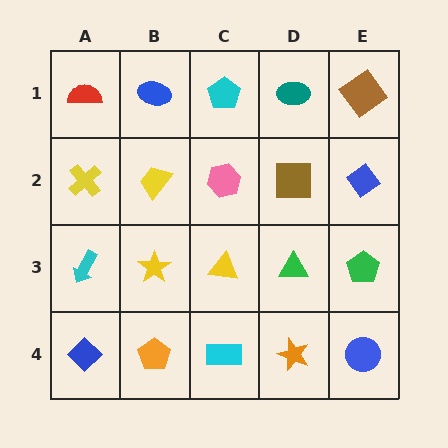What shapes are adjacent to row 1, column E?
A blue diamond (row 2, column E), a teal ellipse (row 1, column D).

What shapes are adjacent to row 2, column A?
A red semicircle (row 1, column A), a cyan arrow (row 3, column A), a yellow trapezoid (row 2, column B).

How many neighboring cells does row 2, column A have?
3.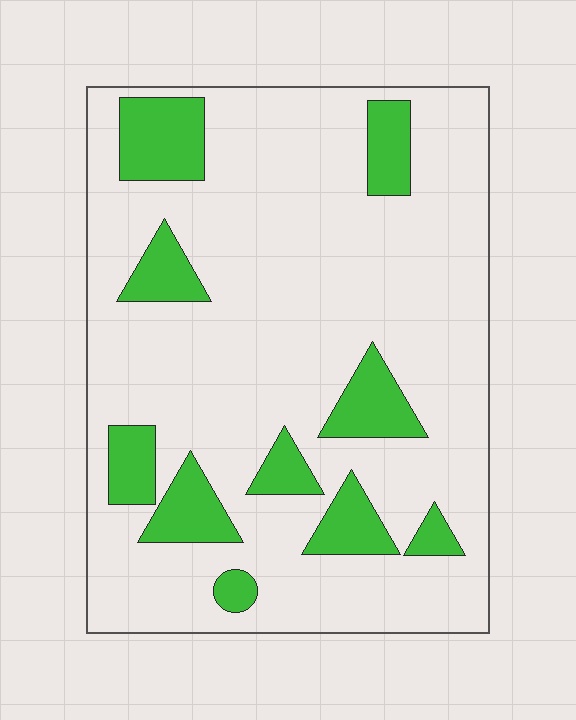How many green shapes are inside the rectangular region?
10.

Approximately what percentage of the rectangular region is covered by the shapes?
Approximately 20%.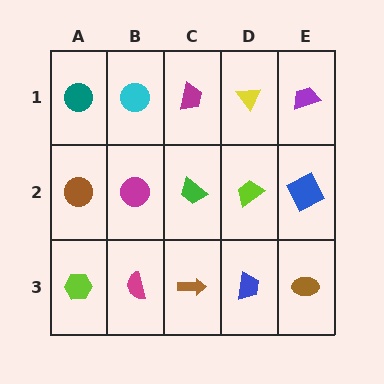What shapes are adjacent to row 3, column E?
A blue square (row 2, column E), a blue trapezoid (row 3, column D).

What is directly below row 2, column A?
A lime hexagon.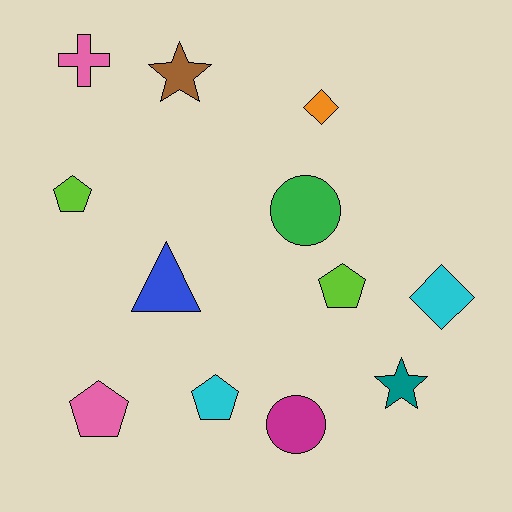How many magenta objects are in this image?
There is 1 magenta object.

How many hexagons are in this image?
There are no hexagons.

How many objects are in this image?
There are 12 objects.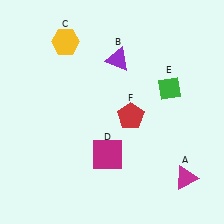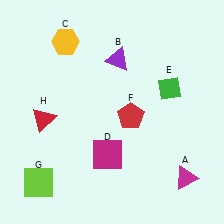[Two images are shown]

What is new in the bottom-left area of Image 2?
A lime square (G) was added in the bottom-left area of Image 2.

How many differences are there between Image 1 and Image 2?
There are 2 differences between the two images.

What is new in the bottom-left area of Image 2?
A red triangle (H) was added in the bottom-left area of Image 2.